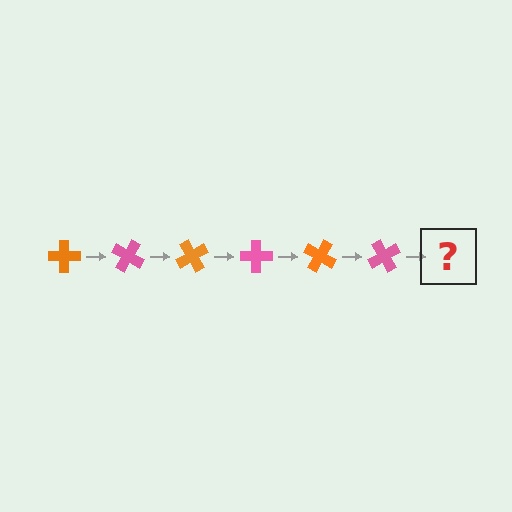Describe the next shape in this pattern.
It should be an orange cross, rotated 180 degrees from the start.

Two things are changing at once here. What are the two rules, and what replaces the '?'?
The two rules are that it rotates 30 degrees each step and the color cycles through orange and pink. The '?' should be an orange cross, rotated 180 degrees from the start.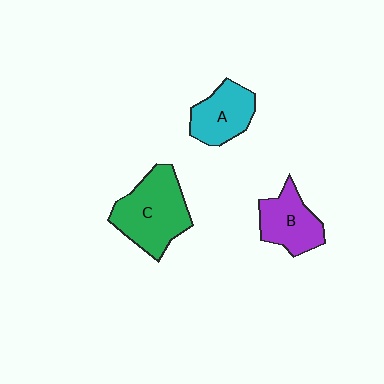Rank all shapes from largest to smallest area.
From largest to smallest: C (green), B (purple), A (cyan).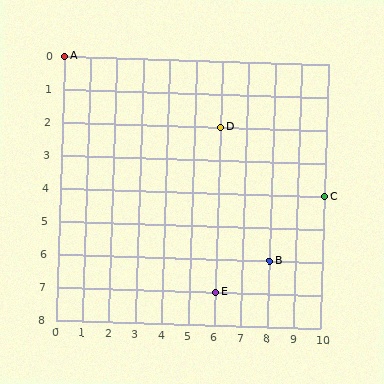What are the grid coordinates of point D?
Point D is at grid coordinates (6, 2).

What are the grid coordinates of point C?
Point C is at grid coordinates (10, 4).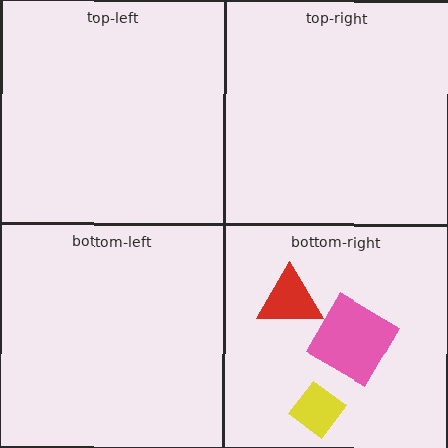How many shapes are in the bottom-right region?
3.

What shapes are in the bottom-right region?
The red triangle, the pink diamond, the yellow diamond.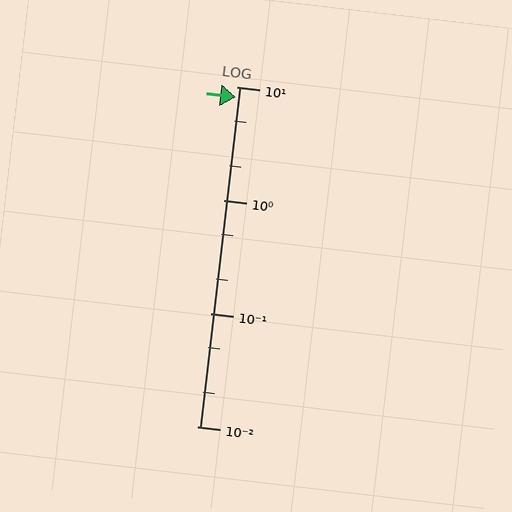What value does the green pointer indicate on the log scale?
The pointer indicates approximately 8.1.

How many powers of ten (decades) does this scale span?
The scale spans 3 decades, from 0.01 to 10.